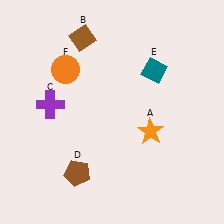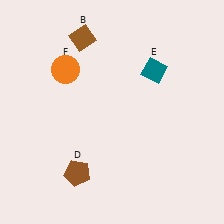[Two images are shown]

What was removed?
The purple cross (C), the orange star (A) were removed in Image 2.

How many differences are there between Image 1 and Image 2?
There are 2 differences between the two images.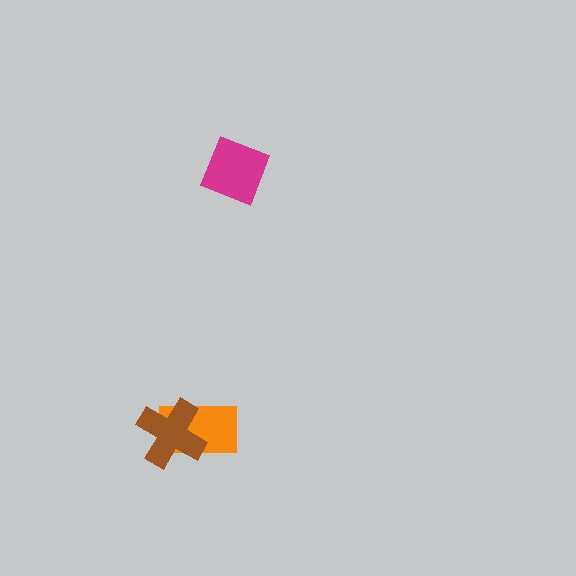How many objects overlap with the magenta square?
0 objects overlap with the magenta square.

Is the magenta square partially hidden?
No, no other shape covers it.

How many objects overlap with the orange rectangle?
1 object overlaps with the orange rectangle.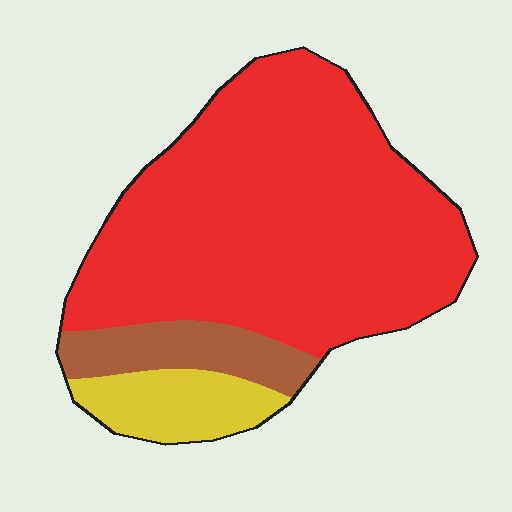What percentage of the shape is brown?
Brown takes up about one eighth (1/8) of the shape.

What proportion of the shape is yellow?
Yellow covers 12% of the shape.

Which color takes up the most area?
Red, at roughly 75%.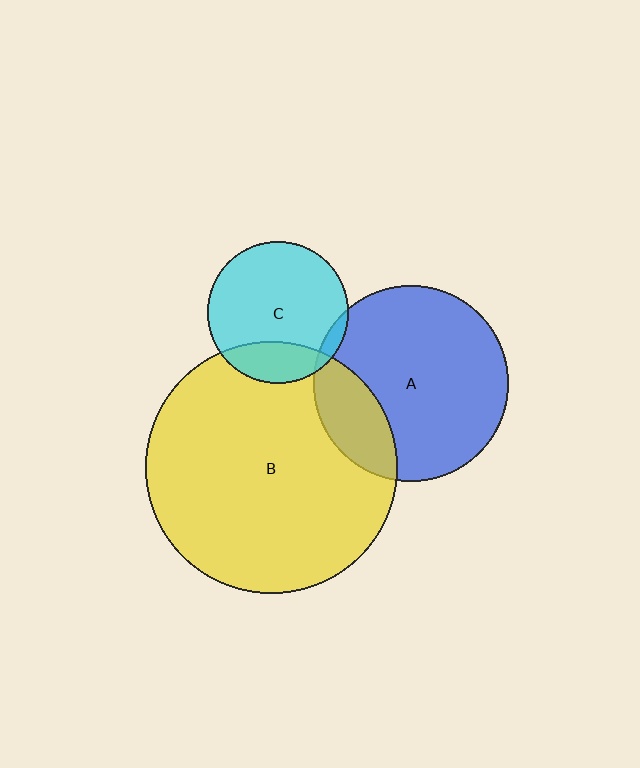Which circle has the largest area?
Circle B (yellow).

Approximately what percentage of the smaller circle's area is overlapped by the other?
Approximately 20%.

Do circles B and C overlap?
Yes.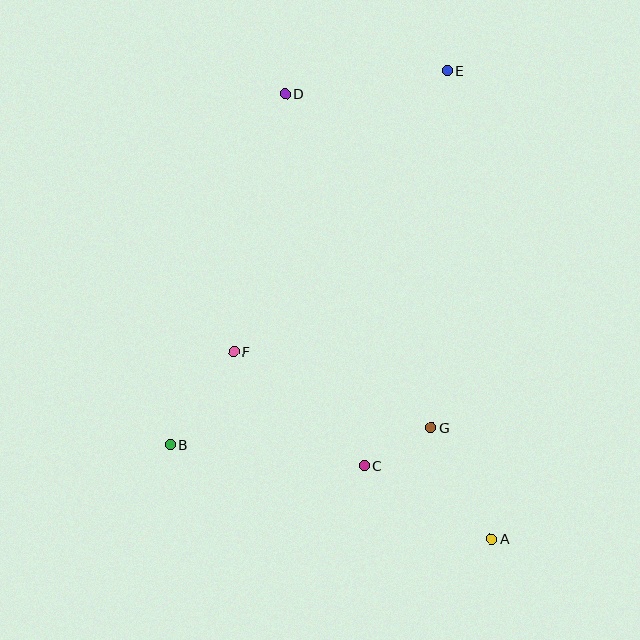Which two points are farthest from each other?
Points A and D are farthest from each other.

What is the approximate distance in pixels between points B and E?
The distance between B and E is approximately 465 pixels.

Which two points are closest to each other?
Points C and G are closest to each other.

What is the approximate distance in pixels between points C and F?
The distance between C and F is approximately 173 pixels.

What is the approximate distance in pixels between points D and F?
The distance between D and F is approximately 263 pixels.